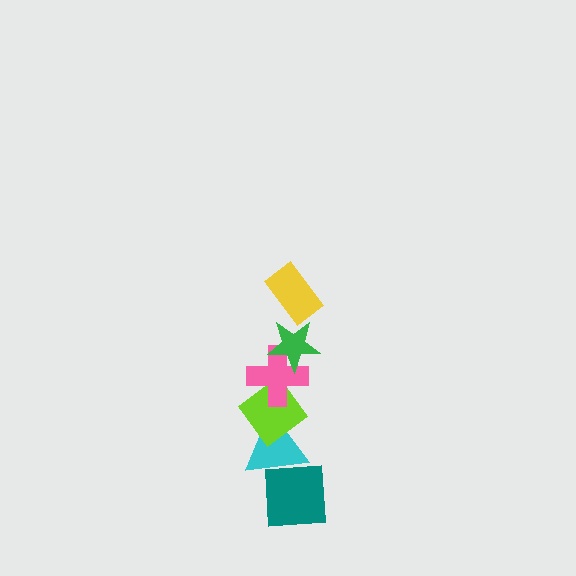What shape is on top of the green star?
The yellow rectangle is on top of the green star.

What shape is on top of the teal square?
The cyan triangle is on top of the teal square.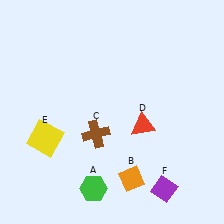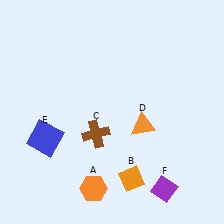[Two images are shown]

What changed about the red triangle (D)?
In Image 1, D is red. In Image 2, it changed to orange.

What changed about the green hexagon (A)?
In Image 1, A is green. In Image 2, it changed to orange.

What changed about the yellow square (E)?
In Image 1, E is yellow. In Image 2, it changed to blue.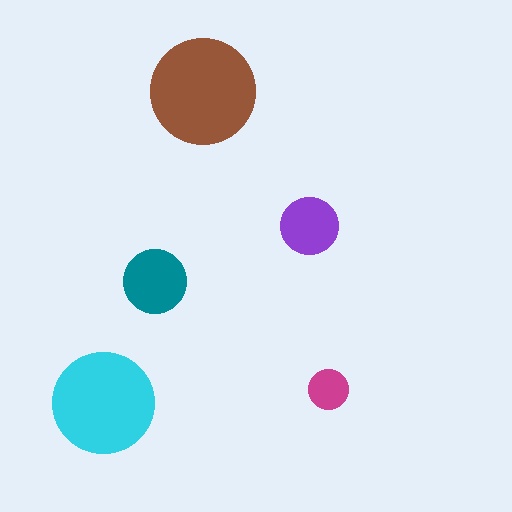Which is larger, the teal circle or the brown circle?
The brown one.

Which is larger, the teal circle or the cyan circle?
The cyan one.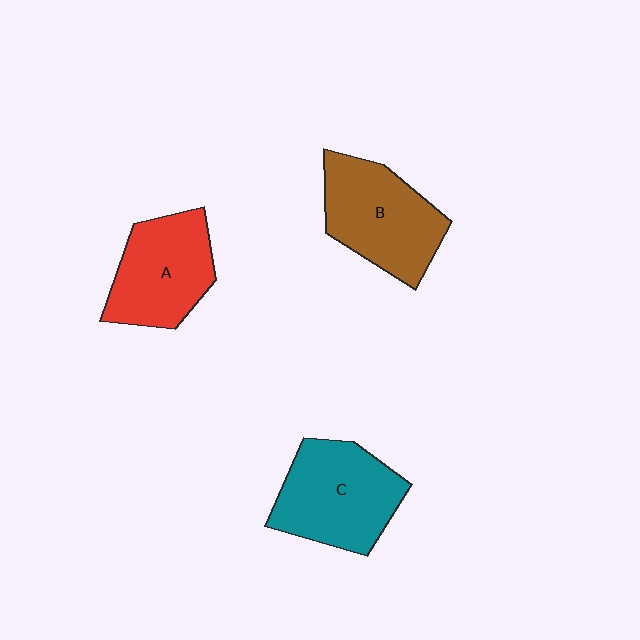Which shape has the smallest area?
Shape A (red).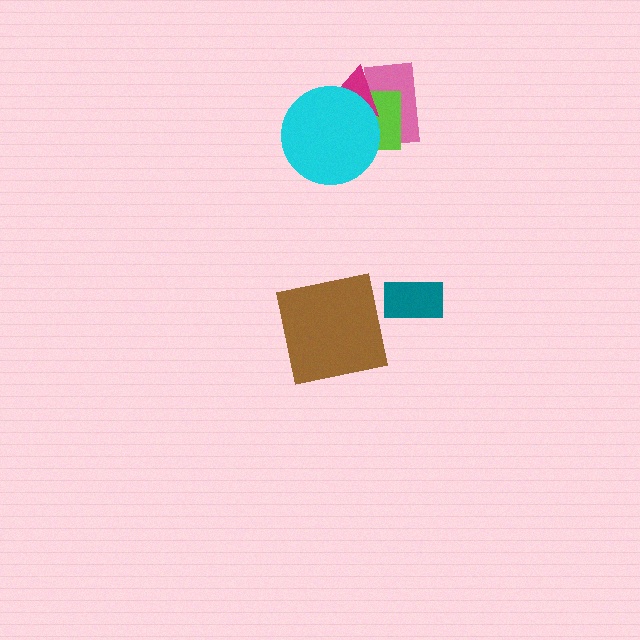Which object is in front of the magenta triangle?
The cyan circle is in front of the magenta triangle.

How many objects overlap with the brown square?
0 objects overlap with the brown square.